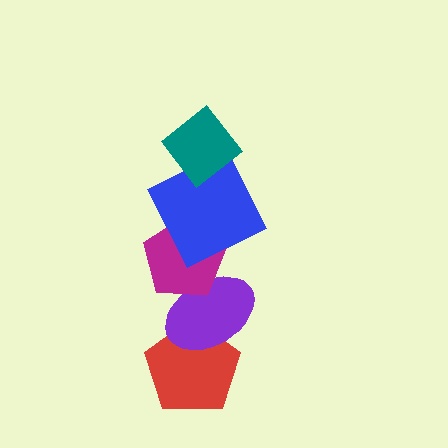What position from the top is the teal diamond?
The teal diamond is 1st from the top.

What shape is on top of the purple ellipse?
The magenta pentagon is on top of the purple ellipse.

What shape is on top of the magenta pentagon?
The blue square is on top of the magenta pentagon.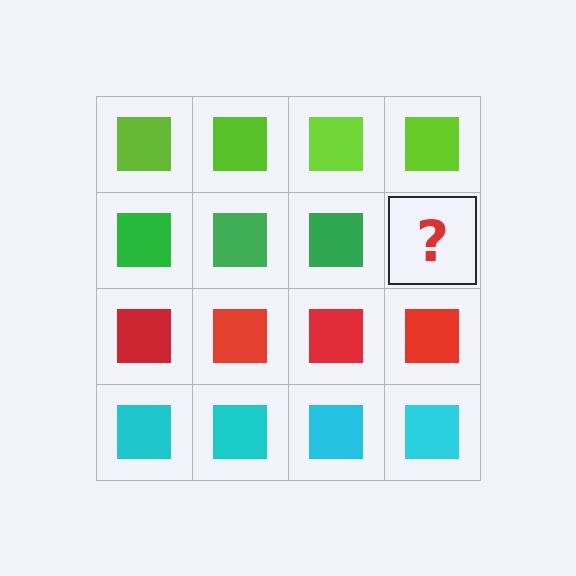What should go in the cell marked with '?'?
The missing cell should contain a green square.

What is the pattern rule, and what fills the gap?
The rule is that each row has a consistent color. The gap should be filled with a green square.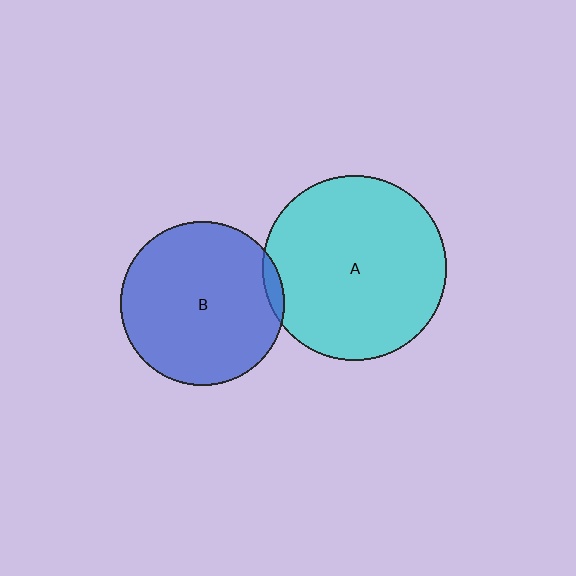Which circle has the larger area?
Circle A (cyan).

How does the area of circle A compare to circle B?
Approximately 1.3 times.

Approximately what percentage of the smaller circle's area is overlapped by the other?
Approximately 5%.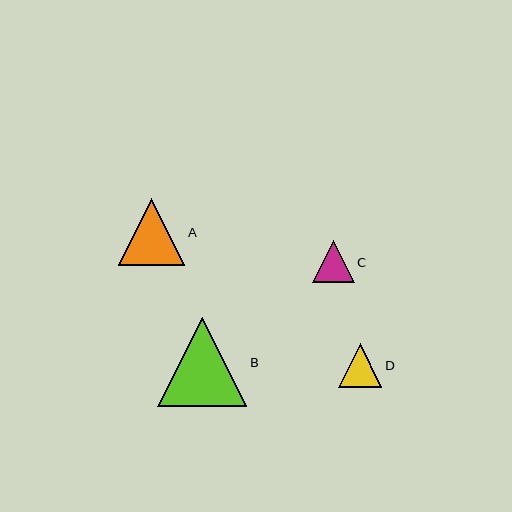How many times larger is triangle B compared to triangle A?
Triangle B is approximately 1.3 times the size of triangle A.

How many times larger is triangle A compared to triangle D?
Triangle A is approximately 1.5 times the size of triangle D.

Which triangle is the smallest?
Triangle C is the smallest with a size of approximately 42 pixels.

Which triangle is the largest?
Triangle B is the largest with a size of approximately 89 pixels.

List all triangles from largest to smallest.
From largest to smallest: B, A, D, C.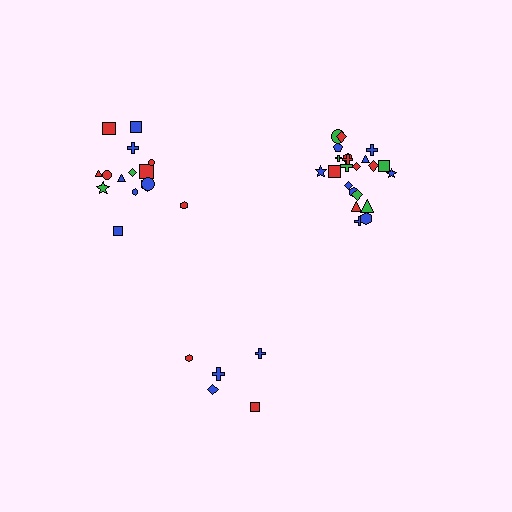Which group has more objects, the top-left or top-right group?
The top-right group.